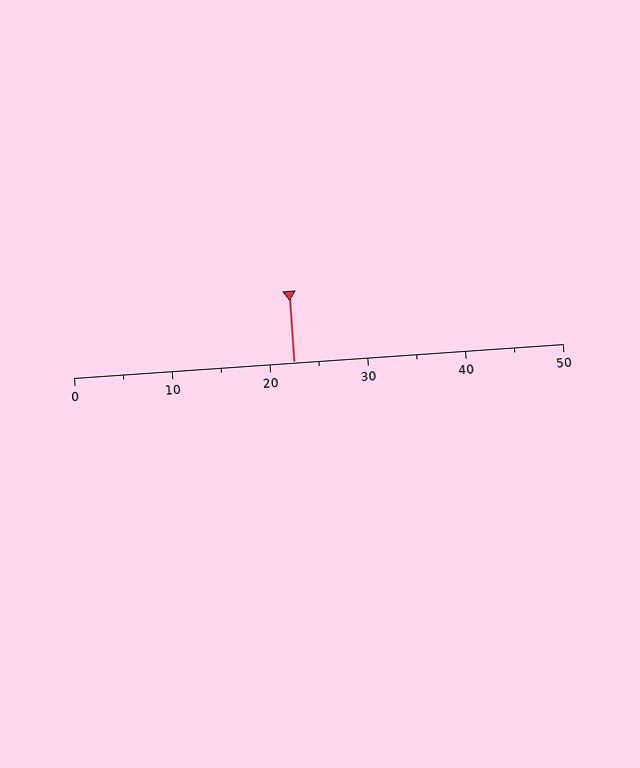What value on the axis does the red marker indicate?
The marker indicates approximately 22.5.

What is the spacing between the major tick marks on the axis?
The major ticks are spaced 10 apart.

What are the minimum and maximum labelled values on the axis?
The axis runs from 0 to 50.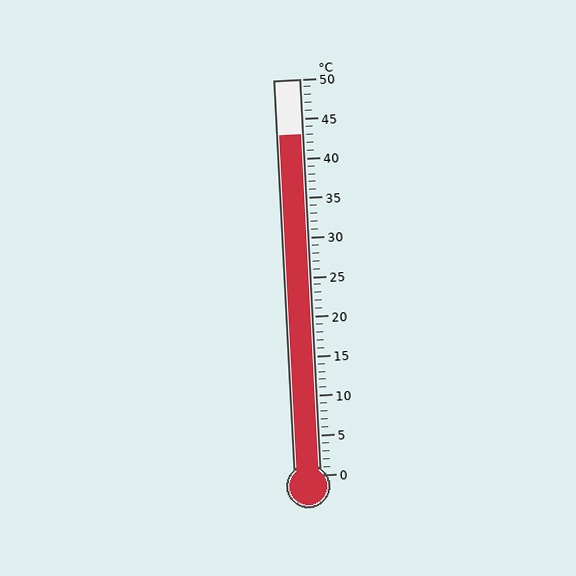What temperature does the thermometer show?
The thermometer shows approximately 43°C.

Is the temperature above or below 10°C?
The temperature is above 10°C.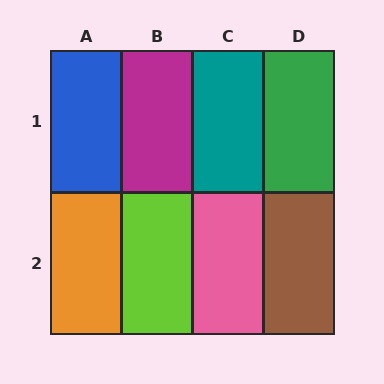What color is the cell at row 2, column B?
Lime.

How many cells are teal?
1 cell is teal.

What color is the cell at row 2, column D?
Brown.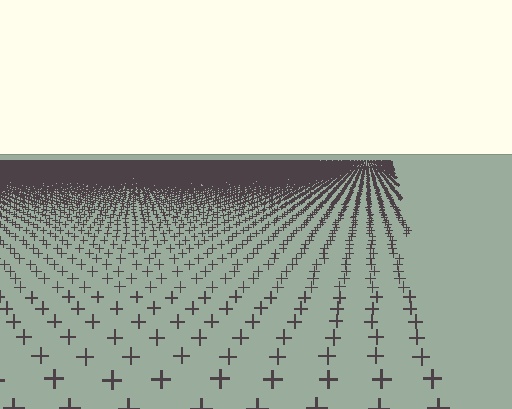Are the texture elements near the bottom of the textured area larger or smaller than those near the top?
Larger. Near the bottom, elements are closer to the viewer and appear at a bigger on-screen size.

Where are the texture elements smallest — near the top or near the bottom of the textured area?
Near the top.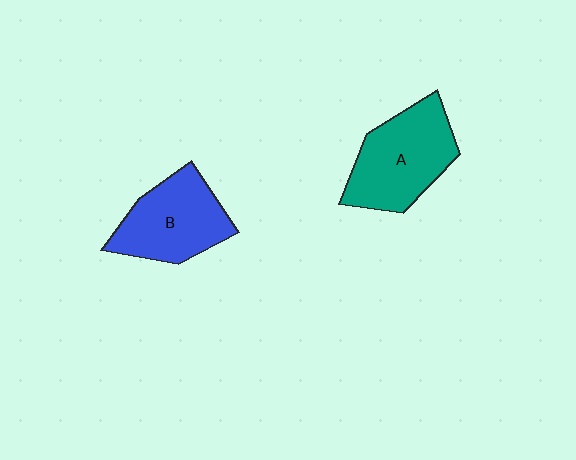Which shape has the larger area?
Shape A (teal).